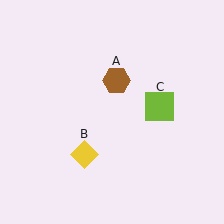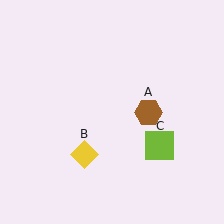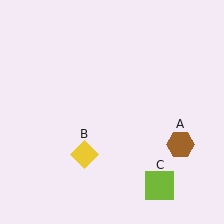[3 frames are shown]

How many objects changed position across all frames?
2 objects changed position: brown hexagon (object A), lime square (object C).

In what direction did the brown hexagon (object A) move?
The brown hexagon (object A) moved down and to the right.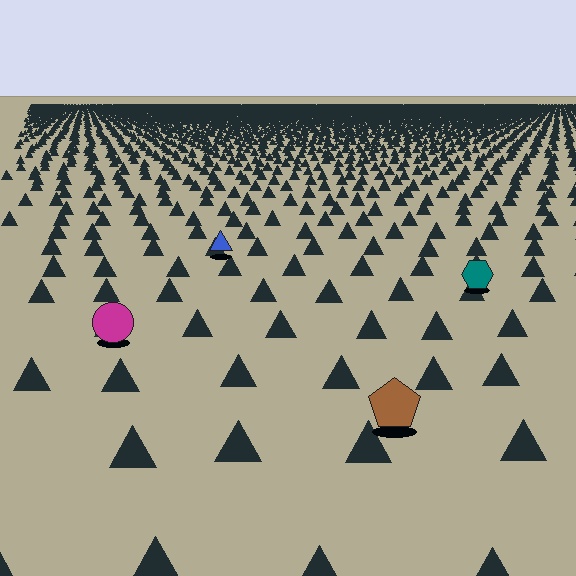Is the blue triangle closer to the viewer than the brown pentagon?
No. The brown pentagon is closer — you can tell from the texture gradient: the ground texture is coarser near it.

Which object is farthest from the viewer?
The blue triangle is farthest from the viewer. It appears smaller and the ground texture around it is denser.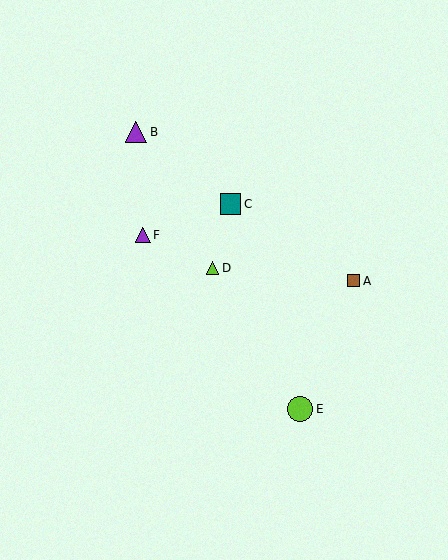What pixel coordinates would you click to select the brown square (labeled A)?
Click at (353, 281) to select the brown square A.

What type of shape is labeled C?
Shape C is a teal square.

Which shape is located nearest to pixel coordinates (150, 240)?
The purple triangle (labeled F) at (143, 235) is nearest to that location.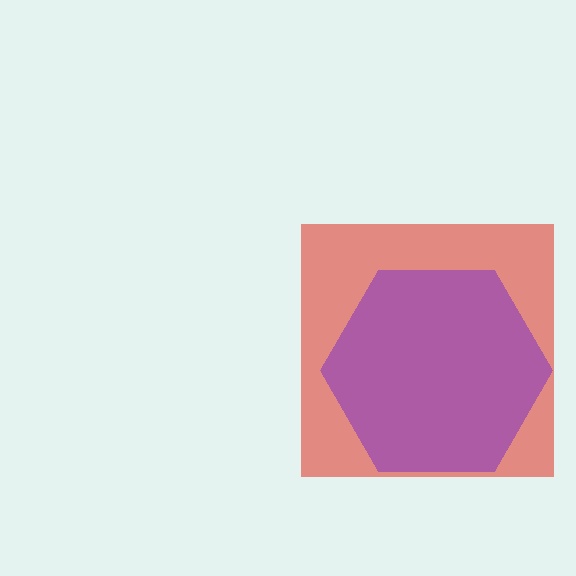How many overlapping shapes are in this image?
There are 2 overlapping shapes in the image.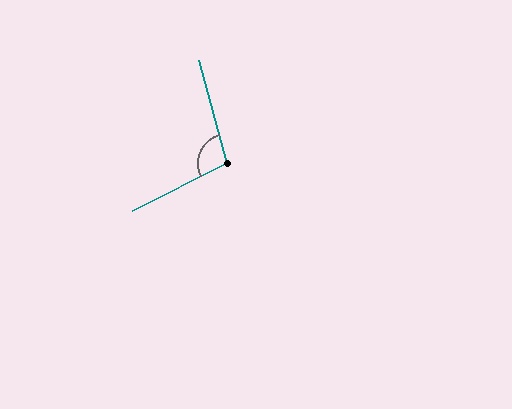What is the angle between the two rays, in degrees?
Approximately 102 degrees.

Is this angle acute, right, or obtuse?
It is obtuse.